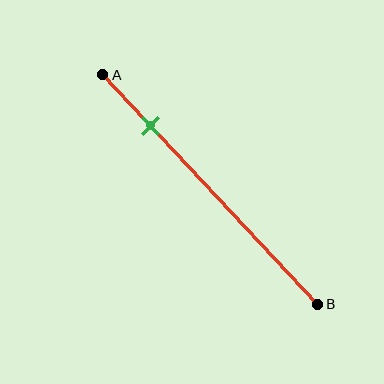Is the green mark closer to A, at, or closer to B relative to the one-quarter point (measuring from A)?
The green mark is approximately at the one-quarter point of segment AB.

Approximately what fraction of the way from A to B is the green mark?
The green mark is approximately 20% of the way from A to B.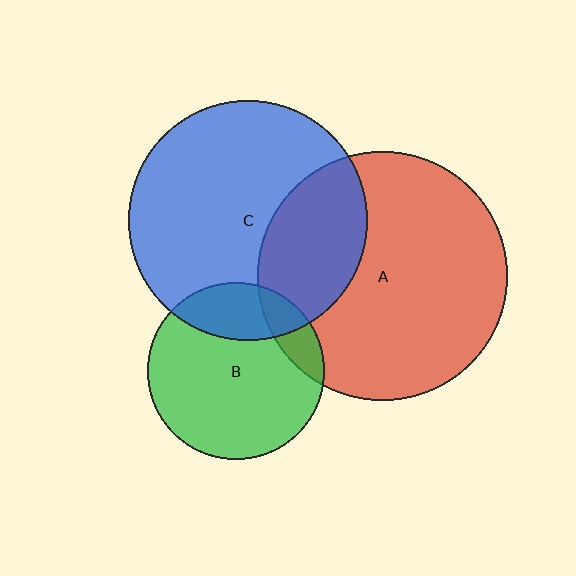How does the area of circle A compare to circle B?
Approximately 2.0 times.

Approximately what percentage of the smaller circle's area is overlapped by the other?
Approximately 15%.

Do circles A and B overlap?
Yes.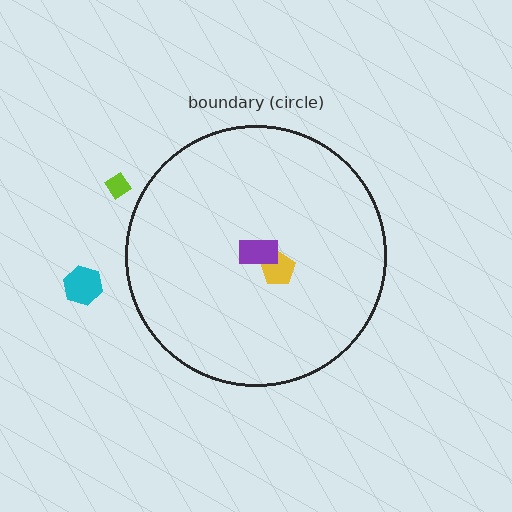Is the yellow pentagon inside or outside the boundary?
Inside.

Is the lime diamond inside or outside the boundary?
Outside.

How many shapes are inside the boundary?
2 inside, 2 outside.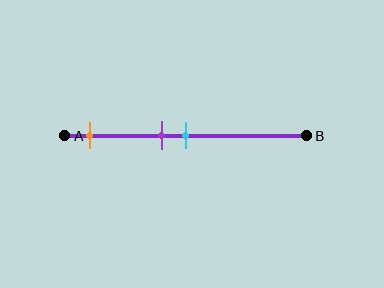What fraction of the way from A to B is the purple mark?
The purple mark is approximately 40% (0.4) of the way from A to B.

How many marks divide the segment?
There are 3 marks dividing the segment.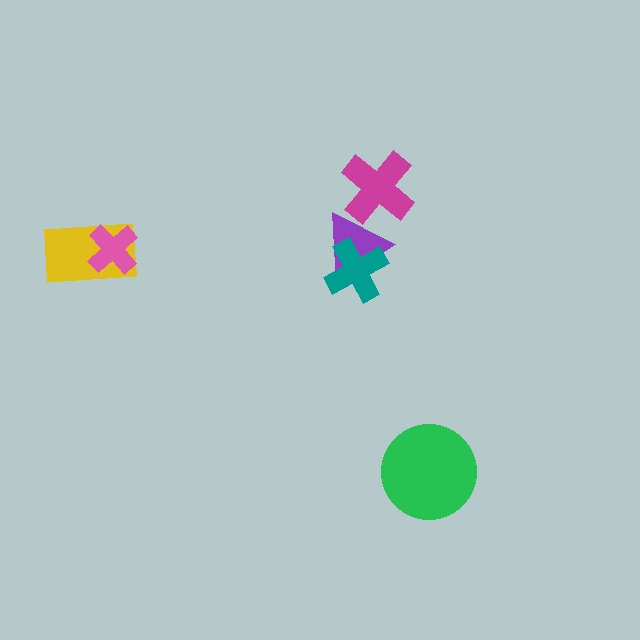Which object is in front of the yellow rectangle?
The pink cross is in front of the yellow rectangle.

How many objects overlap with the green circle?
0 objects overlap with the green circle.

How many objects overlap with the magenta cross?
1 object overlaps with the magenta cross.